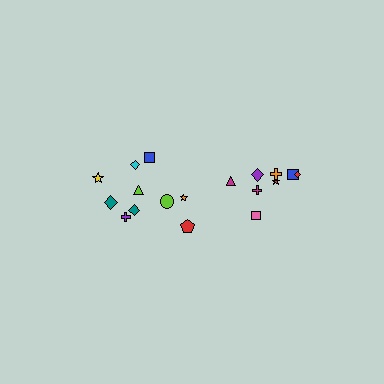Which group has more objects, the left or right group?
The right group.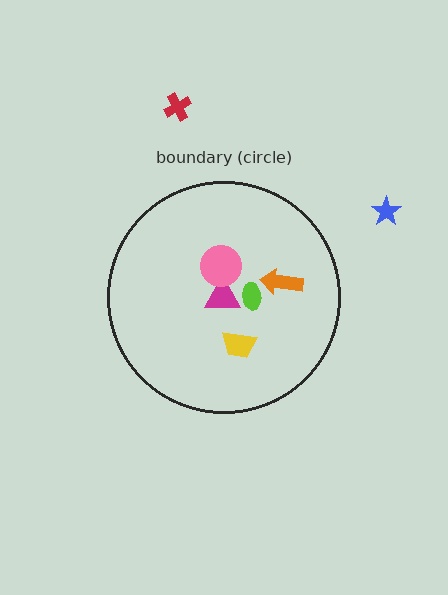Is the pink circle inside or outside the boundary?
Inside.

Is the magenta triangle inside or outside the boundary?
Inside.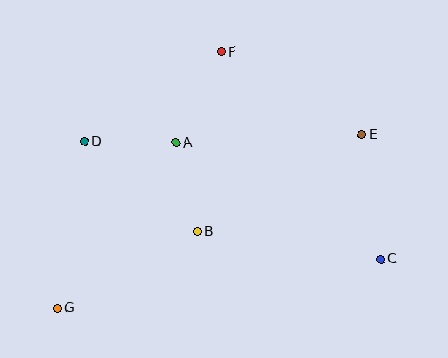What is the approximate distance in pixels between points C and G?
The distance between C and G is approximately 327 pixels.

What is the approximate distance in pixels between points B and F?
The distance between B and F is approximately 181 pixels.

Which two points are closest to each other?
Points A and D are closest to each other.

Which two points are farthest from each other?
Points E and G are farthest from each other.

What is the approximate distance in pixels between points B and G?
The distance between B and G is approximately 160 pixels.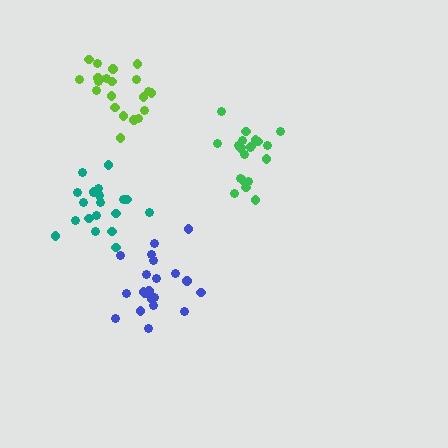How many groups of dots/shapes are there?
There are 4 groups.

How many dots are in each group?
Group 1: 21 dots, Group 2: 20 dots, Group 3: 21 dots, Group 4: 21 dots (83 total).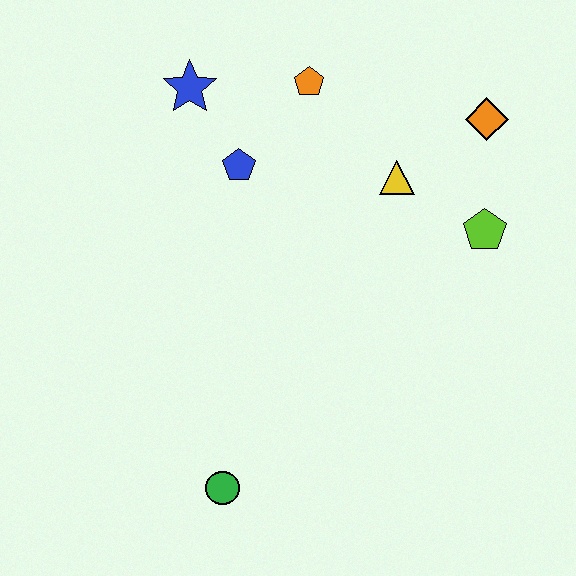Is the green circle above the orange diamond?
No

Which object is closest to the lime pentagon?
The yellow triangle is closest to the lime pentagon.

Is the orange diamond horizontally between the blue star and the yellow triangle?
No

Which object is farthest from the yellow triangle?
The green circle is farthest from the yellow triangle.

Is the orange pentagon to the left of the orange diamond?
Yes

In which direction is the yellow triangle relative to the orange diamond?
The yellow triangle is to the left of the orange diamond.